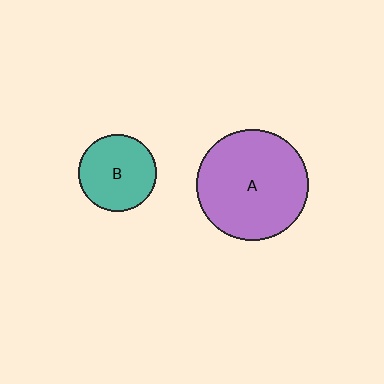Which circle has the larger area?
Circle A (purple).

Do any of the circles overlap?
No, none of the circles overlap.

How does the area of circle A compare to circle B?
Approximately 2.1 times.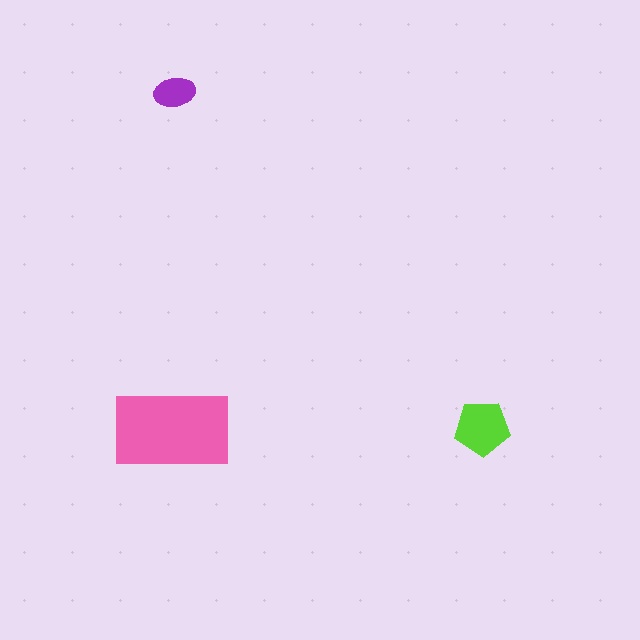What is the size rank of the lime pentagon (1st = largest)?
2nd.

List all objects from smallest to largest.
The purple ellipse, the lime pentagon, the pink rectangle.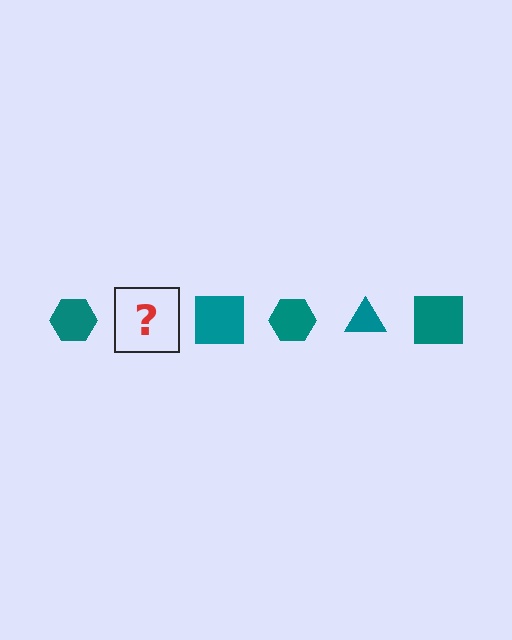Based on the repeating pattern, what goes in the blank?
The blank should be a teal triangle.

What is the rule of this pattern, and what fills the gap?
The rule is that the pattern cycles through hexagon, triangle, square shapes in teal. The gap should be filled with a teal triangle.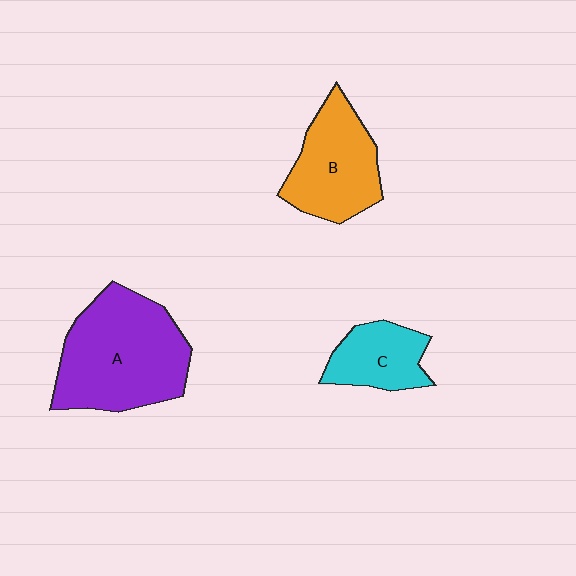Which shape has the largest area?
Shape A (purple).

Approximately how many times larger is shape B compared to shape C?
Approximately 1.5 times.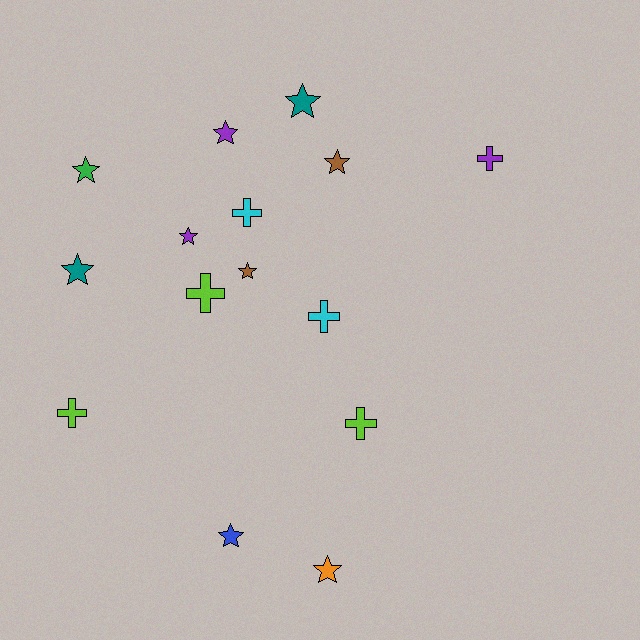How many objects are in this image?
There are 15 objects.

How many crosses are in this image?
There are 6 crosses.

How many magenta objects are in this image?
There are no magenta objects.